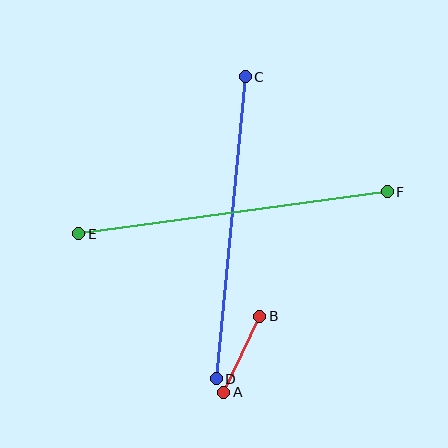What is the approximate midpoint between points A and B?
The midpoint is at approximately (242, 354) pixels.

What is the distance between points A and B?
The distance is approximately 84 pixels.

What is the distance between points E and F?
The distance is approximately 311 pixels.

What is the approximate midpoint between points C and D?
The midpoint is at approximately (231, 228) pixels.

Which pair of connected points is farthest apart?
Points E and F are farthest apart.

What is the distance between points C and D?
The distance is approximately 304 pixels.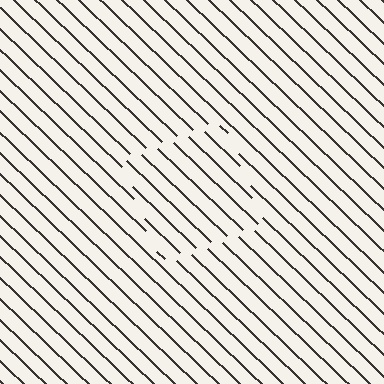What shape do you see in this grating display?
An illusory square. The interior of the shape contains the same grating, shifted by half a period — the contour is defined by the phase discontinuity where line-ends from the inner and outer gratings abut.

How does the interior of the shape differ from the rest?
The interior of the shape contains the same grating, shifted by half a period — the contour is defined by the phase discontinuity where line-ends from the inner and outer gratings abut.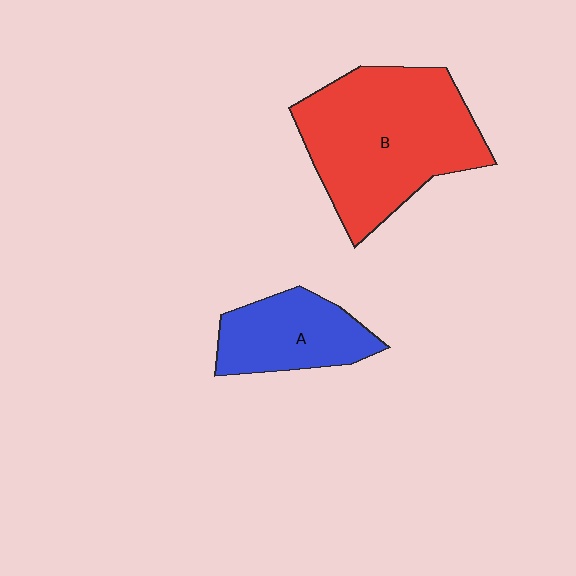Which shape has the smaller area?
Shape A (blue).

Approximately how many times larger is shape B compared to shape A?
Approximately 2.1 times.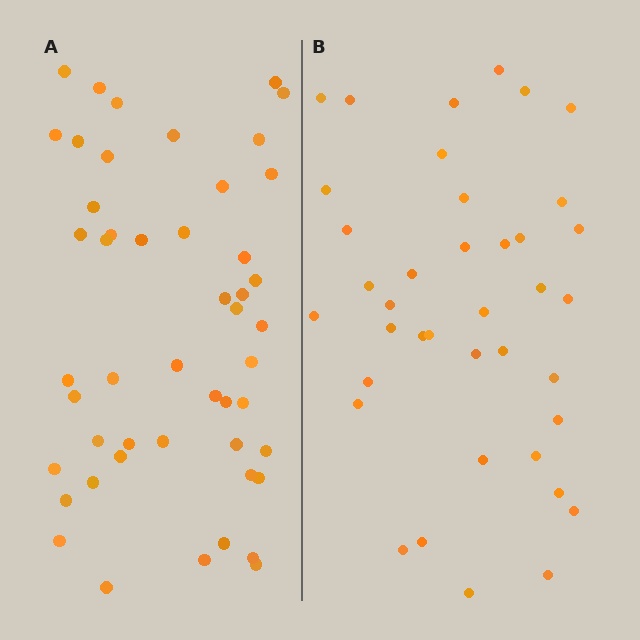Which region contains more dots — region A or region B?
Region A (the left region) has more dots.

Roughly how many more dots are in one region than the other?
Region A has roughly 10 or so more dots than region B.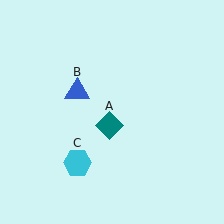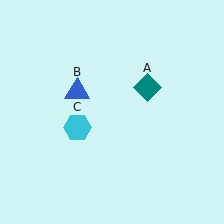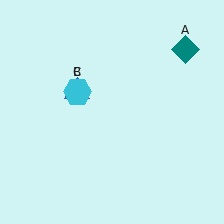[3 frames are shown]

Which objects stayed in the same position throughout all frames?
Blue triangle (object B) remained stationary.